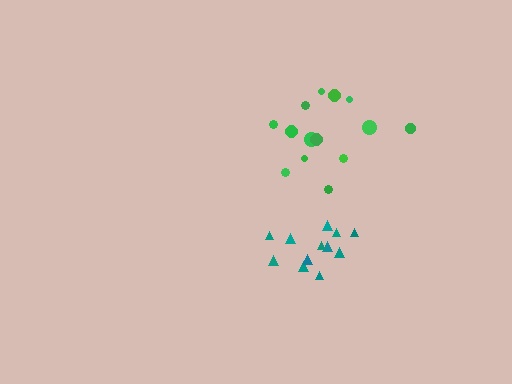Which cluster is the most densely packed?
Teal.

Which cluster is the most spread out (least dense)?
Green.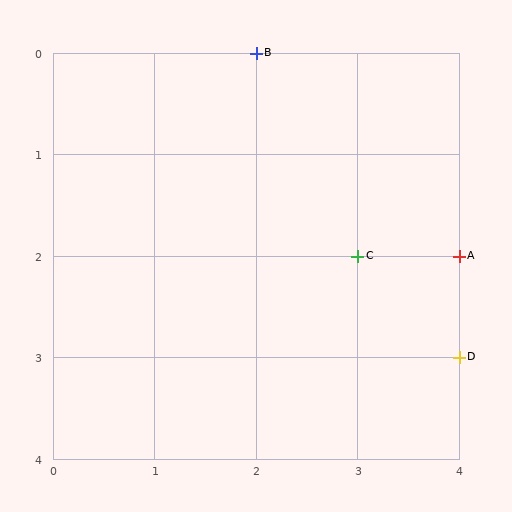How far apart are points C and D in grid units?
Points C and D are 1 column and 1 row apart (about 1.4 grid units diagonally).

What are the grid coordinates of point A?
Point A is at grid coordinates (4, 2).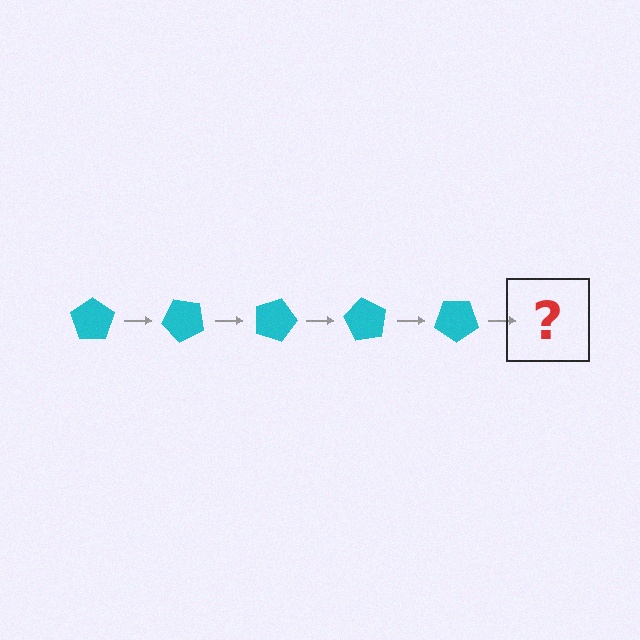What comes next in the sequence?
The next element should be a cyan pentagon rotated 225 degrees.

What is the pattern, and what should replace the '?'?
The pattern is that the pentagon rotates 45 degrees each step. The '?' should be a cyan pentagon rotated 225 degrees.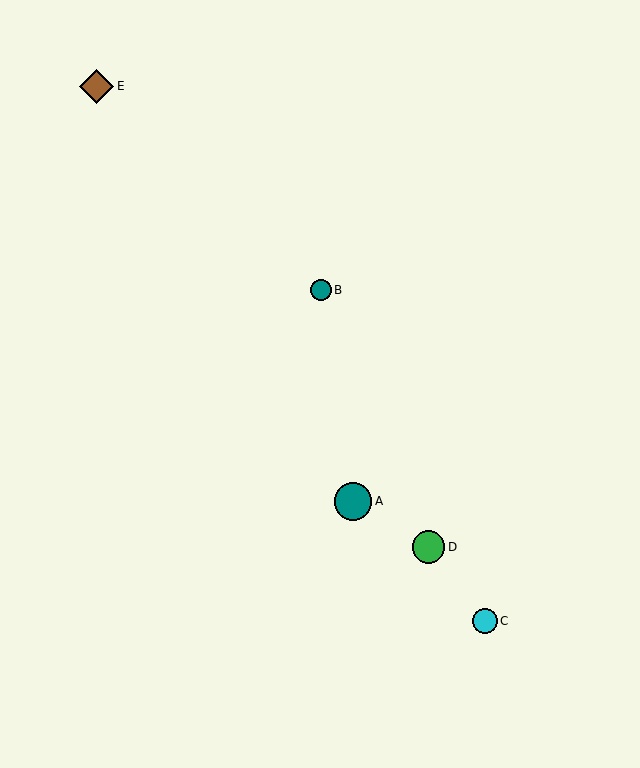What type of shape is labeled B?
Shape B is a teal circle.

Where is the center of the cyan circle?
The center of the cyan circle is at (485, 621).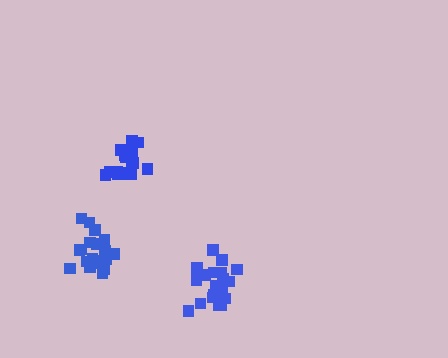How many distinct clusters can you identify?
There are 3 distinct clusters.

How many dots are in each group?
Group 1: 21 dots, Group 2: 21 dots, Group 3: 18 dots (60 total).